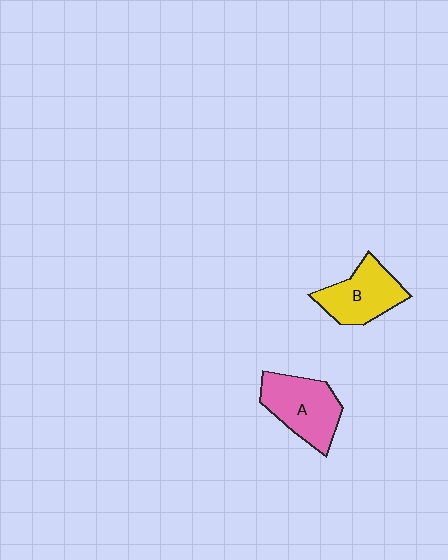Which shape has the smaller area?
Shape B (yellow).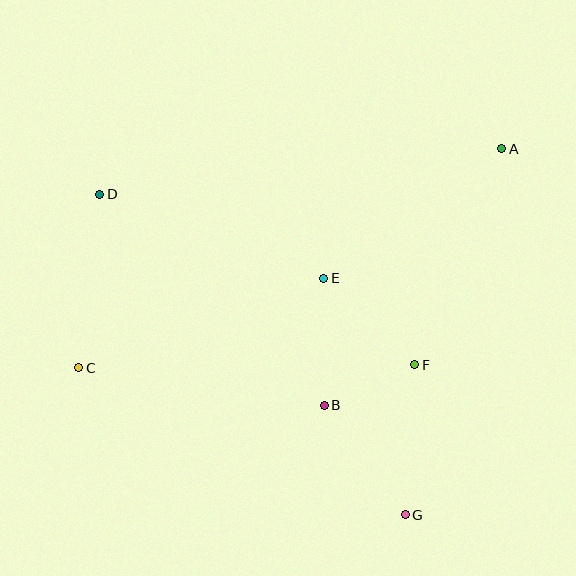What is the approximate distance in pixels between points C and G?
The distance between C and G is approximately 358 pixels.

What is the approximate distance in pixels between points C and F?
The distance between C and F is approximately 336 pixels.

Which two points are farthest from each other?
Points A and C are farthest from each other.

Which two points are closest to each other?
Points B and F are closest to each other.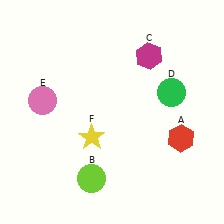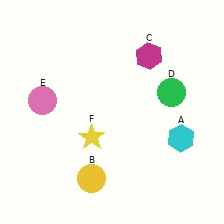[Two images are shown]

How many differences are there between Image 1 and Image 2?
There are 2 differences between the two images.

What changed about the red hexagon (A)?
In Image 1, A is red. In Image 2, it changed to cyan.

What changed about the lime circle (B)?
In Image 1, B is lime. In Image 2, it changed to yellow.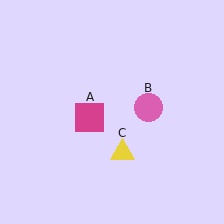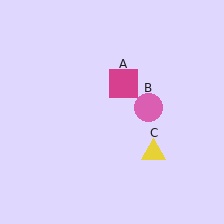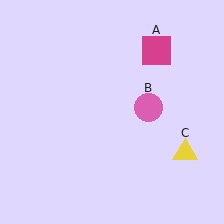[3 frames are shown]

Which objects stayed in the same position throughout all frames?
Pink circle (object B) remained stationary.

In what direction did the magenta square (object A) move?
The magenta square (object A) moved up and to the right.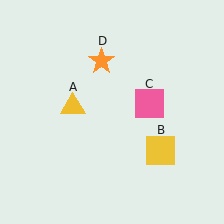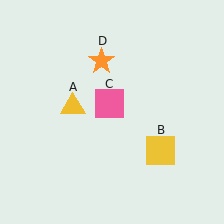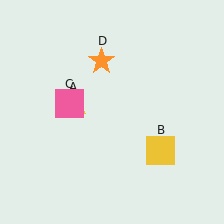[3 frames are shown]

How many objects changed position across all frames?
1 object changed position: pink square (object C).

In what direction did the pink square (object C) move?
The pink square (object C) moved left.